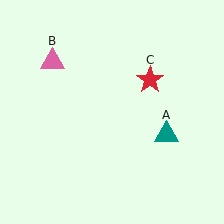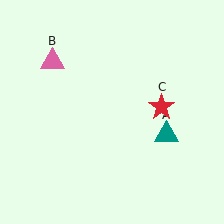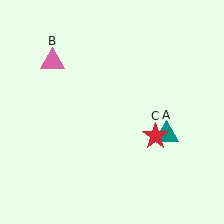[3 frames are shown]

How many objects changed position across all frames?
1 object changed position: red star (object C).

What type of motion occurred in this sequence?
The red star (object C) rotated clockwise around the center of the scene.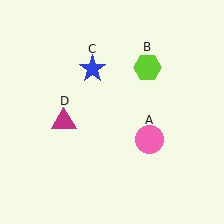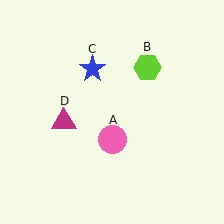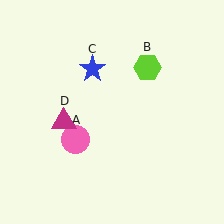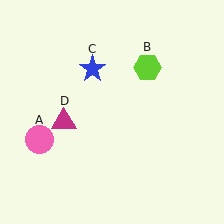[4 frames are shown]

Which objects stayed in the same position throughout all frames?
Lime hexagon (object B) and blue star (object C) and magenta triangle (object D) remained stationary.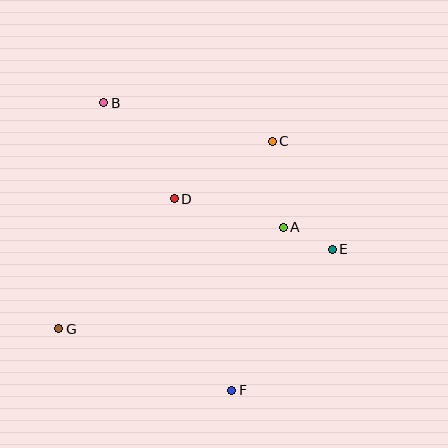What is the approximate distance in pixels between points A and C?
The distance between A and C is approximately 87 pixels.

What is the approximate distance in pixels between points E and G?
The distance between E and G is approximately 285 pixels.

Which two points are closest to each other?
Points A and E are closest to each other.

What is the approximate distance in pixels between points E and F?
The distance between E and F is approximately 173 pixels.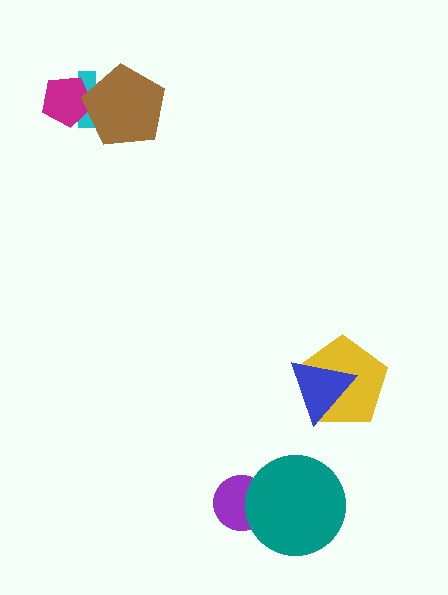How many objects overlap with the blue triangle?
1 object overlaps with the blue triangle.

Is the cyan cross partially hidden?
Yes, it is partially covered by another shape.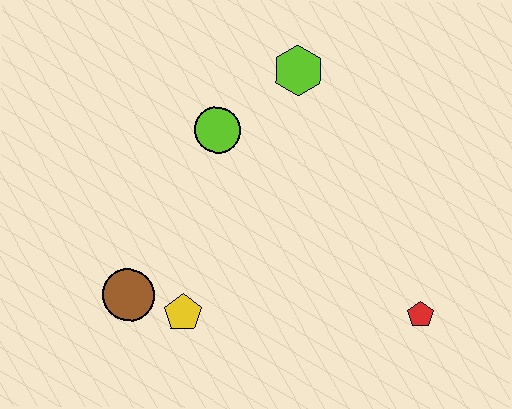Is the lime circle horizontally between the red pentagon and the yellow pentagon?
Yes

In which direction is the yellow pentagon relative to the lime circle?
The yellow pentagon is below the lime circle.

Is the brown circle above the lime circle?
No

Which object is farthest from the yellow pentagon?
The lime hexagon is farthest from the yellow pentagon.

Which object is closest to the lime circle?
The lime hexagon is closest to the lime circle.